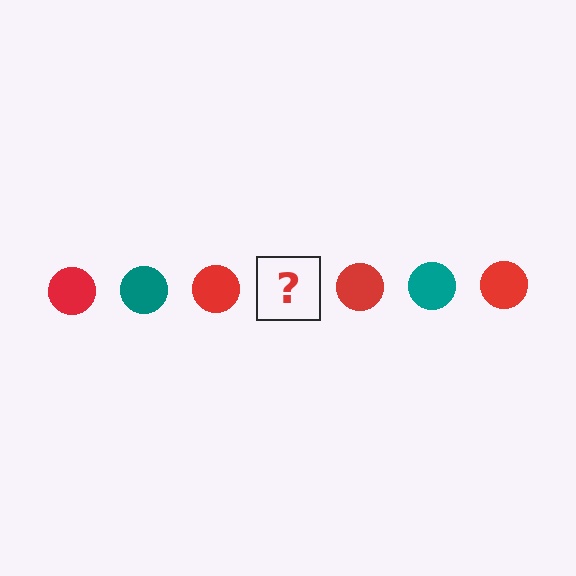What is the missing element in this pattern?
The missing element is a teal circle.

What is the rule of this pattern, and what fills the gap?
The rule is that the pattern cycles through red, teal circles. The gap should be filled with a teal circle.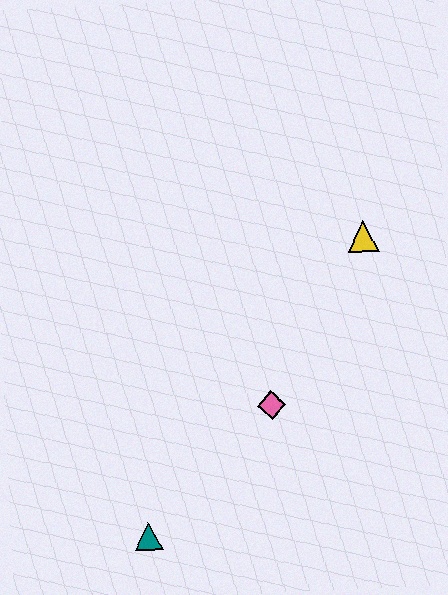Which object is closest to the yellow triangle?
The pink diamond is closest to the yellow triangle.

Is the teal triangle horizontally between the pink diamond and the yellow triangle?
No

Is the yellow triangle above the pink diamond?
Yes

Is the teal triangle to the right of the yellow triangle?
No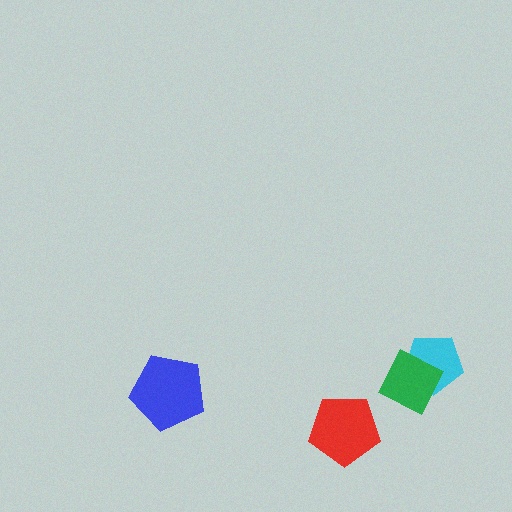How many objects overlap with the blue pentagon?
0 objects overlap with the blue pentagon.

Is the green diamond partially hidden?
No, no other shape covers it.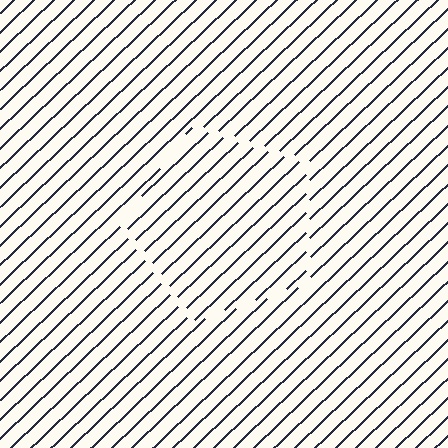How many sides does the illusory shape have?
5 sides — the line-ends trace a pentagon.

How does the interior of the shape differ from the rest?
The interior of the shape contains the same grating, shifted by half a period — the contour is defined by the phase discontinuity where line-ends from the inner and outer gratings abut.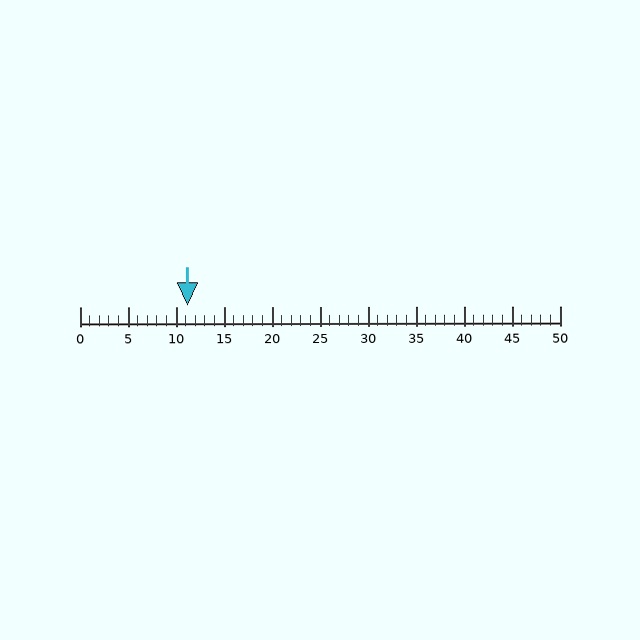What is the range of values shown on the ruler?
The ruler shows values from 0 to 50.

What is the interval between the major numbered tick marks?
The major tick marks are spaced 5 units apart.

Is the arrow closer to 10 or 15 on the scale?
The arrow is closer to 10.